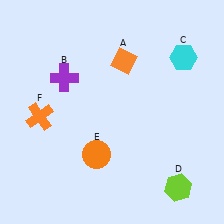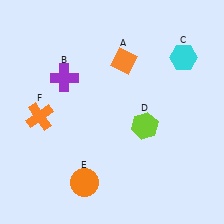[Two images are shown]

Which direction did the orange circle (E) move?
The orange circle (E) moved down.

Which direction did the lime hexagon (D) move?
The lime hexagon (D) moved up.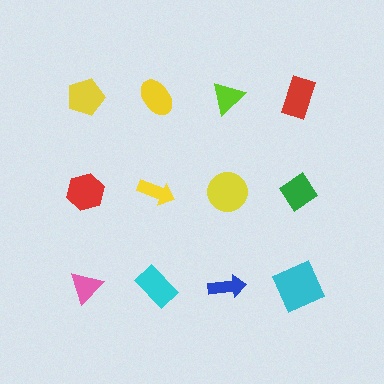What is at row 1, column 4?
A red rectangle.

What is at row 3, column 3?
A blue arrow.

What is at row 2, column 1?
A red hexagon.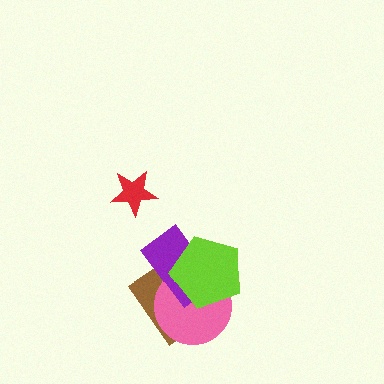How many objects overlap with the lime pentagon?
3 objects overlap with the lime pentagon.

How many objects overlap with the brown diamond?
3 objects overlap with the brown diamond.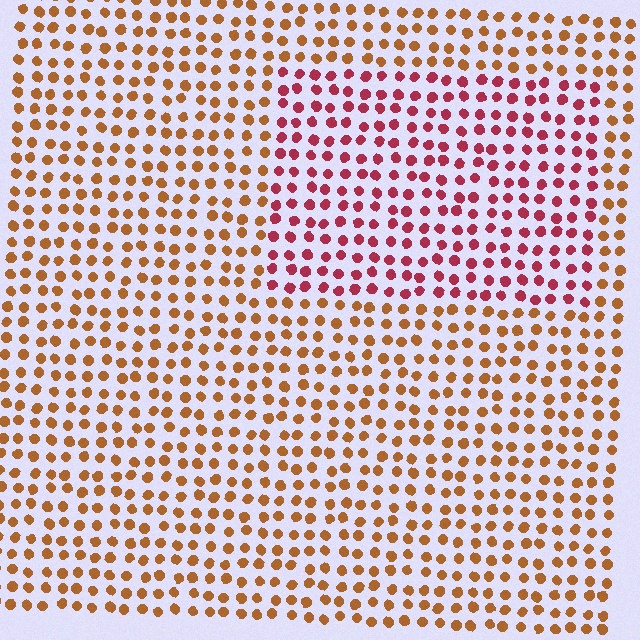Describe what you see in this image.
The image is filled with small brown elements in a uniform arrangement. A rectangle-shaped region is visible where the elements are tinted to a slightly different hue, forming a subtle color boundary.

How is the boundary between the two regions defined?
The boundary is defined purely by a slight shift in hue (about 42 degrees). Spacing, size, and orientation are identical on both sides.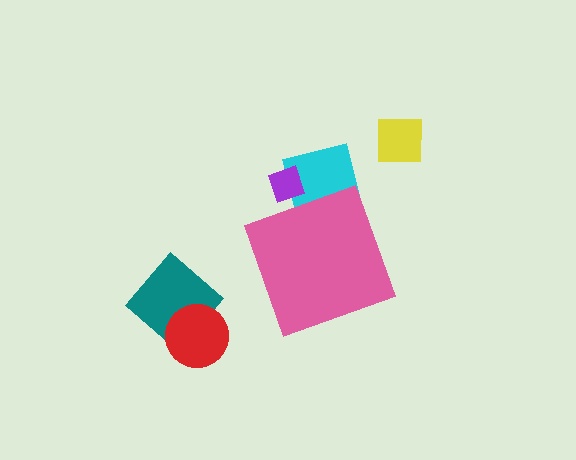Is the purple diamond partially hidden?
Yes, the purple diamond is partially hidden behind the pink diamond.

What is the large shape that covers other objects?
A pink diamond.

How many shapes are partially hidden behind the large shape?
2 shapes are partially hidden.